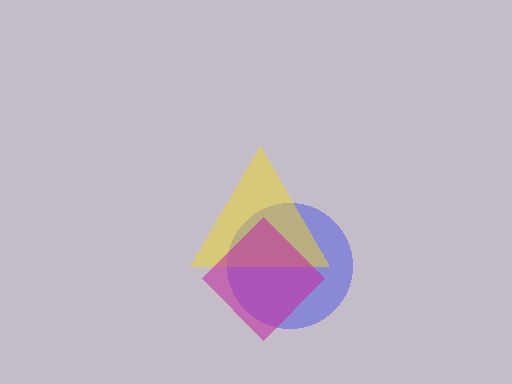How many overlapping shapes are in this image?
There are 3 overlapping shapes in the image.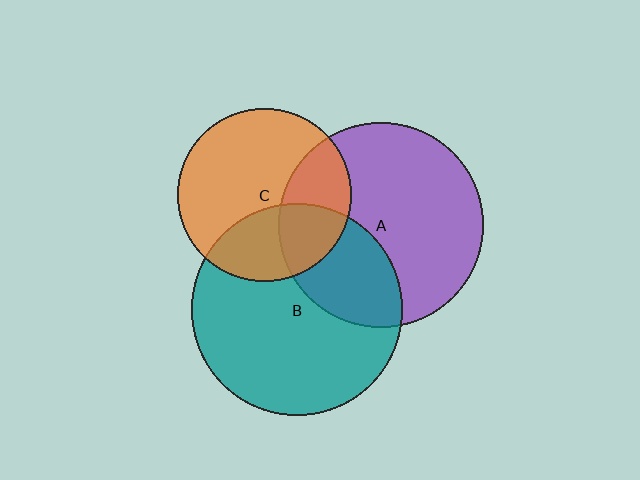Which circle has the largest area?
Circle B (teal).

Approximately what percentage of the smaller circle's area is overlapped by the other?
Approximately 30%.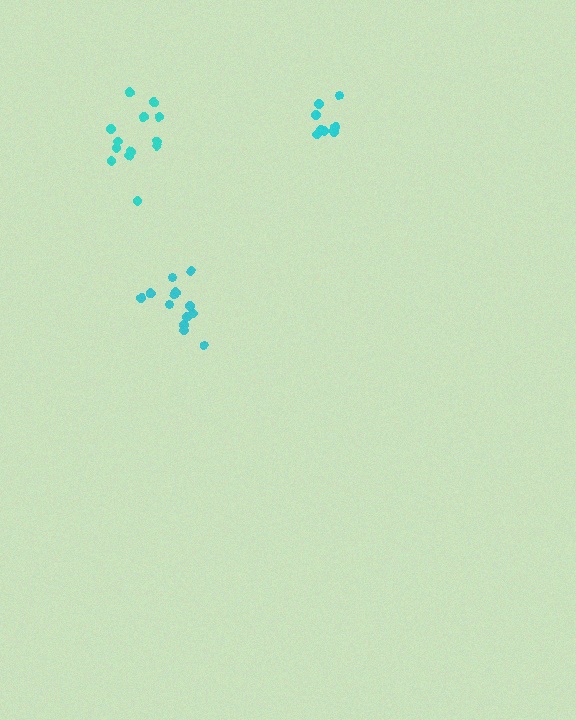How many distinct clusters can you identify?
There are 3 distinct clusters.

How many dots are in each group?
Group 1: 13 dots, Group 2: 8 dots, Group 3: 13 dots (34 total).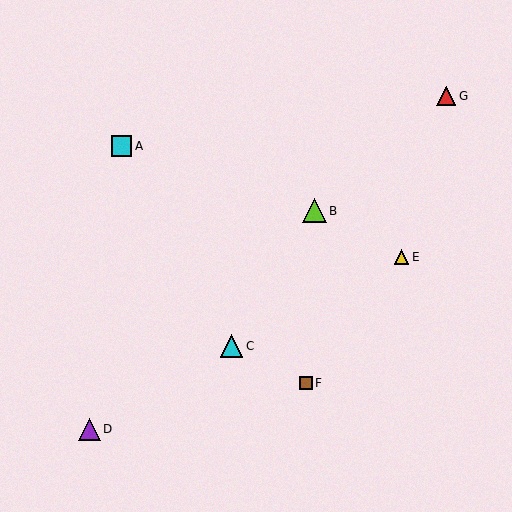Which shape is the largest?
The lime triangle (labeled B) is the largest.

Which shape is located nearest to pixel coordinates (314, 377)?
The brown square (labeled F) at (306, 383) is nearest to that location.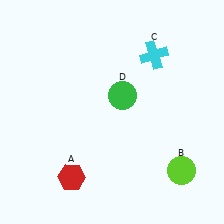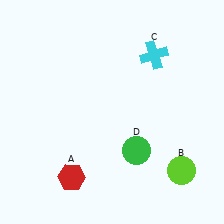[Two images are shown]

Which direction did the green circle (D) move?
The green circle (D) moved down.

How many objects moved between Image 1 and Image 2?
1 object moved between the two images.